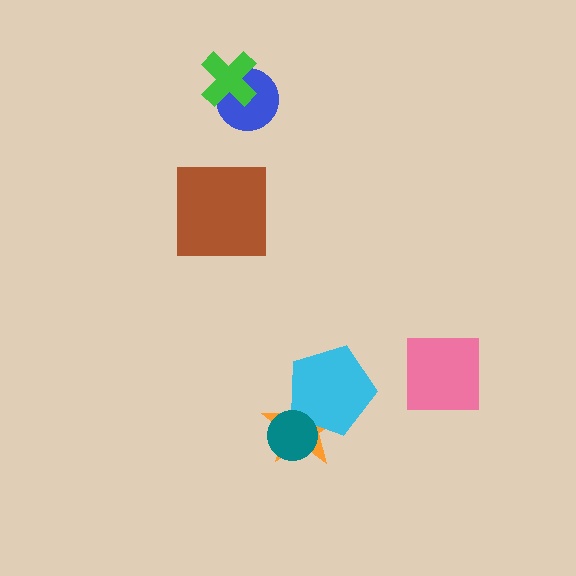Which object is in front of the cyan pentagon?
The teal circle is in front of the cyan pentagon.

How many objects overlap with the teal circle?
2 objects overlap with the teal circle.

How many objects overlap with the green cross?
1 object overlaps with the green cross.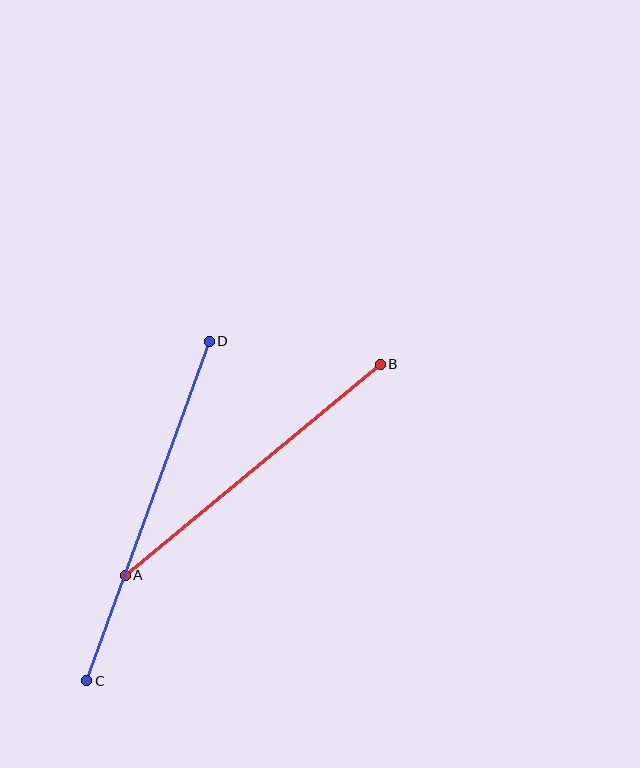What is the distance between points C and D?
The distance is approximately 361 pixels.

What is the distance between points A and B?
The distance is approximately 331 pixels.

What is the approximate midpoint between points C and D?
The midpoint is at approximately (148, 511) pixels.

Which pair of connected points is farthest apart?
Points C and D are farthest apart.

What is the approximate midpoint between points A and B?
The midpoint is at approximately (253, 470) pixels.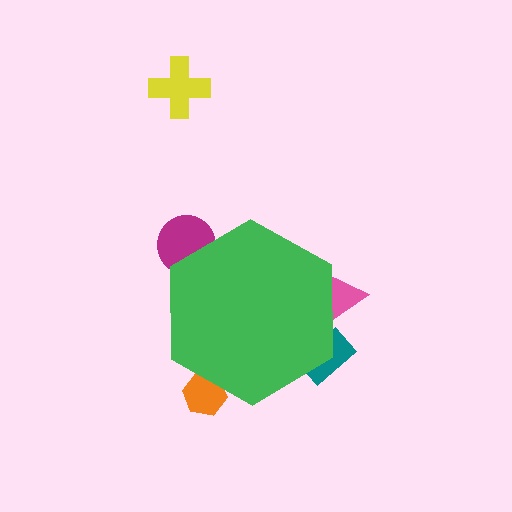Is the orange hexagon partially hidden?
Yes, the orange hexagon is partially hidden behind the green hexagon.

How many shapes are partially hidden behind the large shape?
4 shapes are partially hidden.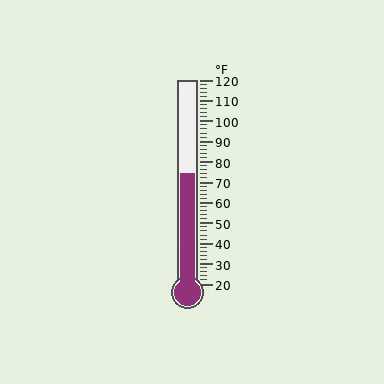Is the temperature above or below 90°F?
The temperature is below 90°F.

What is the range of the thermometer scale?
The thermometer scale ranges from 20°F to 120°F.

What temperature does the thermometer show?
The thermometer shows approximately 74°F.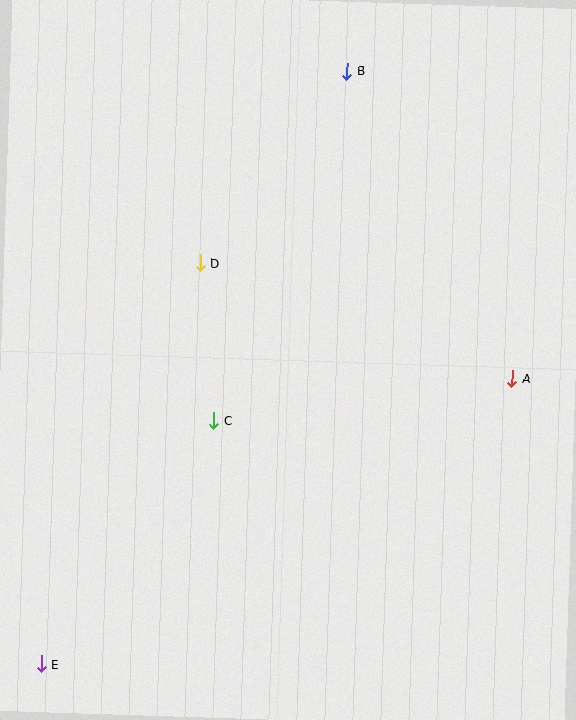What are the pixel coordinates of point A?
Point A is at (512, 379).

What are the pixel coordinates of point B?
Point B is at (347, 71).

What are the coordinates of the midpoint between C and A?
The midpoint between C and A is at (363, 399).